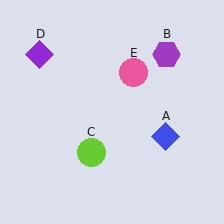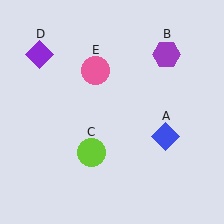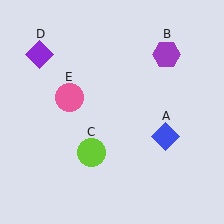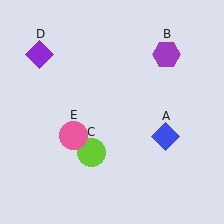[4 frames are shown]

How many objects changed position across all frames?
1 object changed position: pink circle (object E).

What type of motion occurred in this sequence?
The pink circle (object E) rotated counterclockwise around the center of the scene.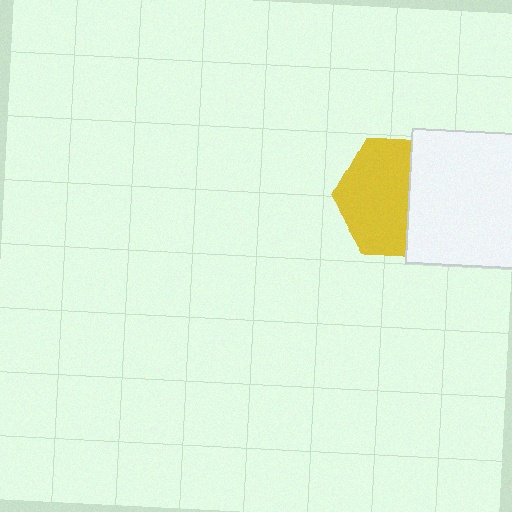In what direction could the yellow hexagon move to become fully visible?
The yellow hexagon could move left. That would shift it out from behind the white square entirely.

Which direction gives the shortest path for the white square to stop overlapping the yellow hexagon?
Moving right gives the shortest separation.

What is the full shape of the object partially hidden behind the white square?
The partially hidden object is a yellow hexagon.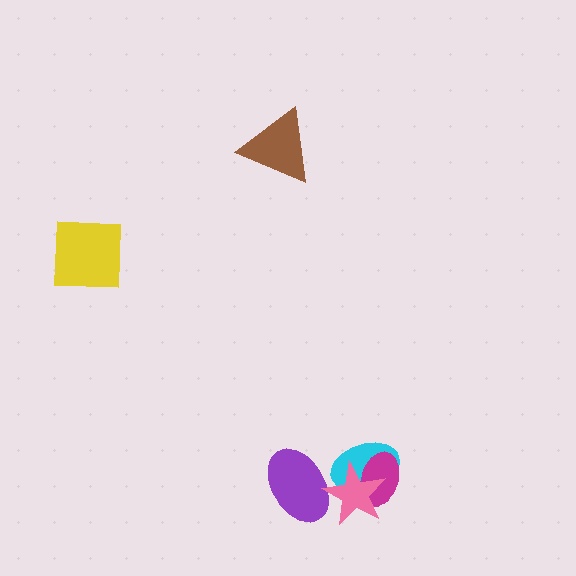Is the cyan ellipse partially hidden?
Yes, it is partially covered by another shape.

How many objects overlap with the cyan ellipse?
2 objects overlap with the cyan ellipse.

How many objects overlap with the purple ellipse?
1 object overlaps with the purple ellipse.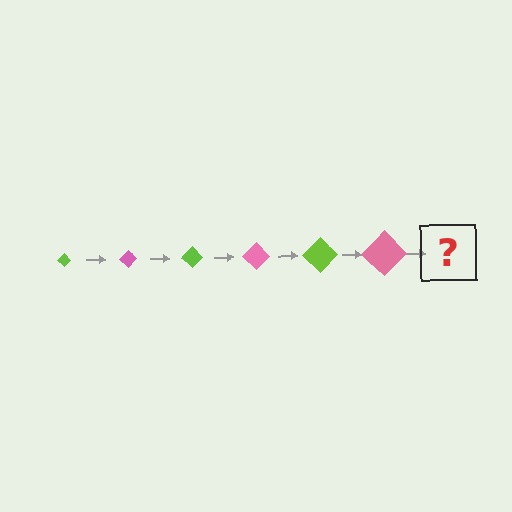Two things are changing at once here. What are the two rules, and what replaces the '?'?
The two rules are that the diamond grows larger each step and the color cycles through lime and pink. The '?' should be a lime diamond, larger than the previous one.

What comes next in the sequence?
The next element should be a lime diamond, larger than the previous one.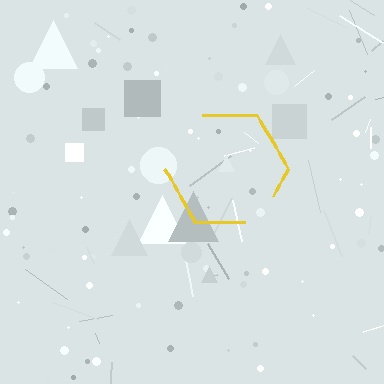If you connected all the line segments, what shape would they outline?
They would outline a hexagon.